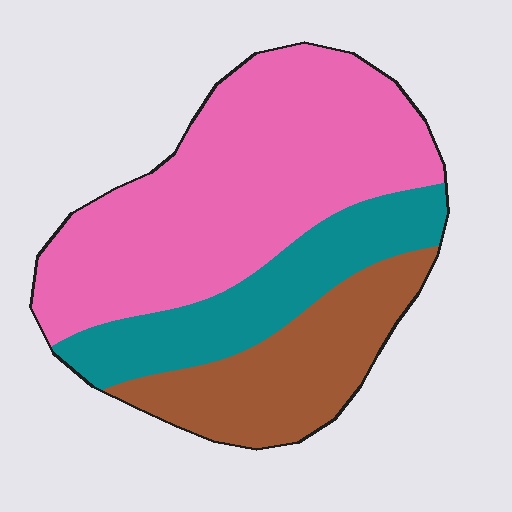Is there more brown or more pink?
Pink.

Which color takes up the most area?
Pink, at roughly 55%.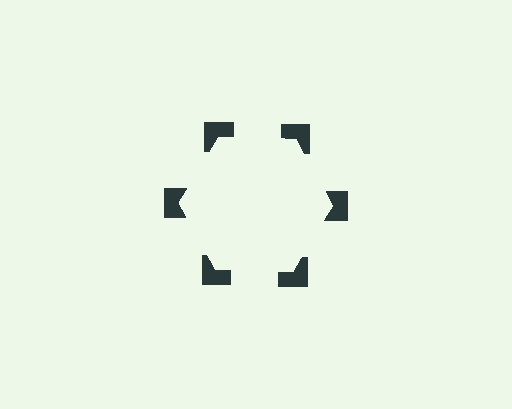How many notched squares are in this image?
There are 6 — one at each vertex of the illusory hexagon.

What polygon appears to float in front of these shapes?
An illusory hexagon — its edges are inferred from the aligned wedge cuts in the notched squares, not physically drawn.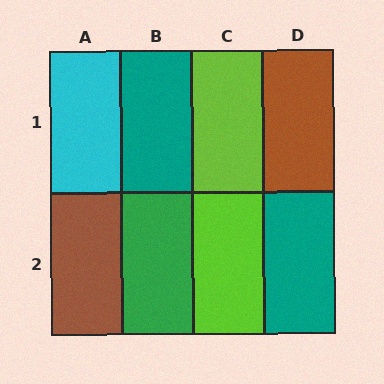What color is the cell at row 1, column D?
Brown.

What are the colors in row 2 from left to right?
Brown, green, lime, teal.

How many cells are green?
1 cell is green.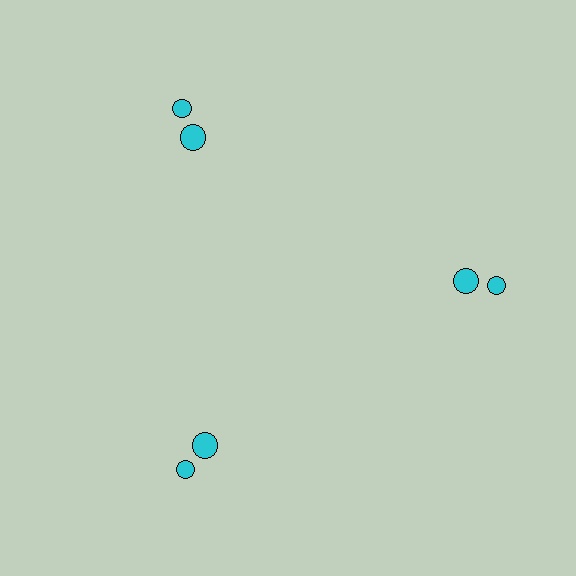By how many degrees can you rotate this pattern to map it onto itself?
The pattern maps onto itself every 120 degrees of rotation.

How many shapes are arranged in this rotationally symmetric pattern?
There are 6 shapes, arranged in 3 groups of 2.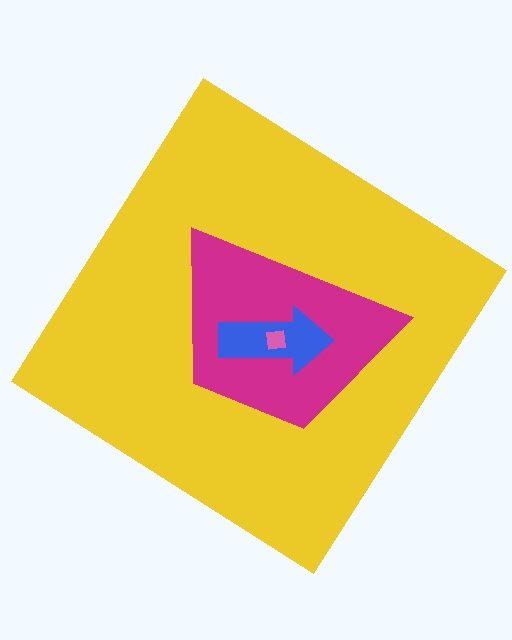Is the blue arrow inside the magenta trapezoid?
Yes.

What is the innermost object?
The pink square.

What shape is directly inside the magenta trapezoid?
The blue arrow.